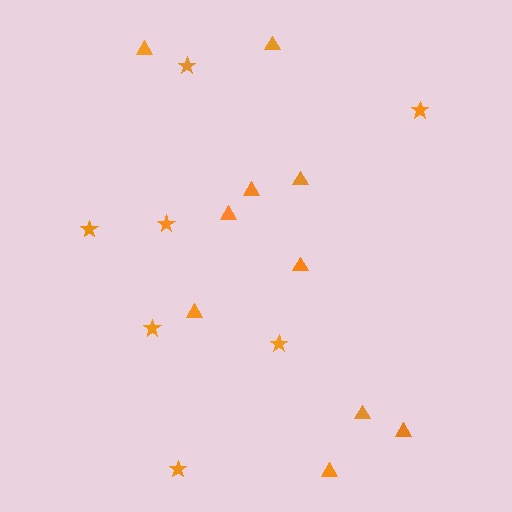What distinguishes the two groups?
There are 2 groups: one group of stars (7) and one group of triangles (10).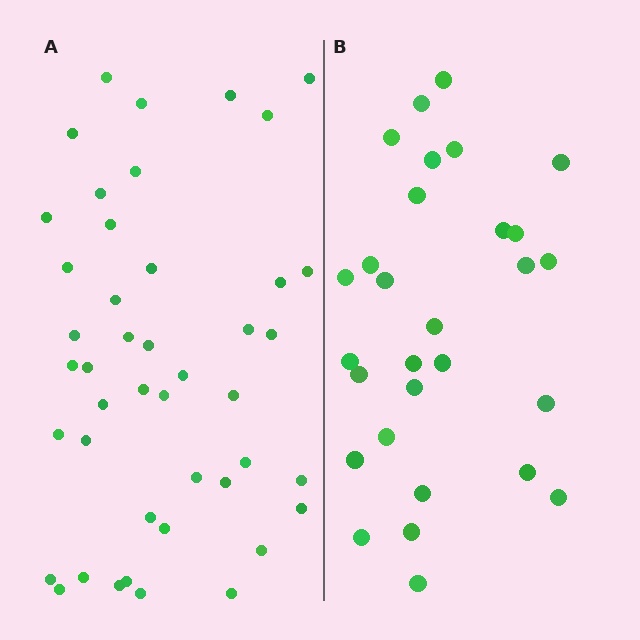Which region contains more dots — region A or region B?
Region A (the left region) has more dots.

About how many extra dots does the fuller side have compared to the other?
Region A has approximately 15 more dots than region B.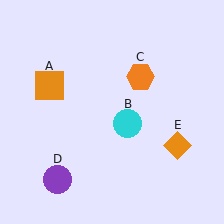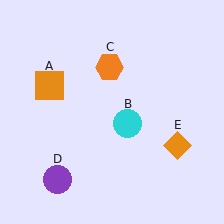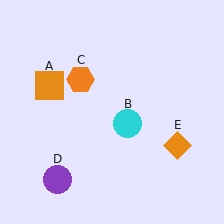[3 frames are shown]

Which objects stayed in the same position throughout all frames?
Orange square (object A) and cyan circle (object B) and purple circle (object D) and orange diamond (object E) remained stationary.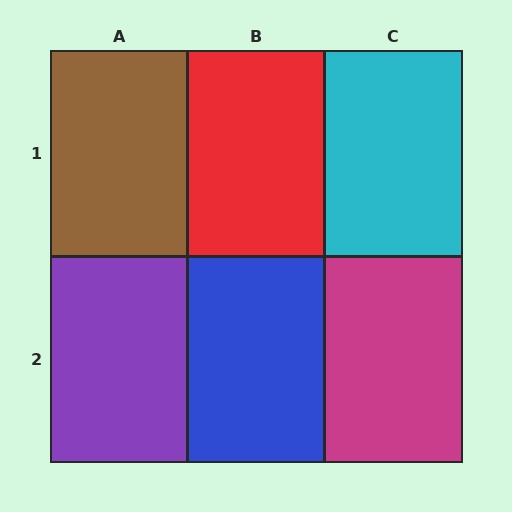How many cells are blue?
1 cell is blue.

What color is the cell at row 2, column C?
Magenta.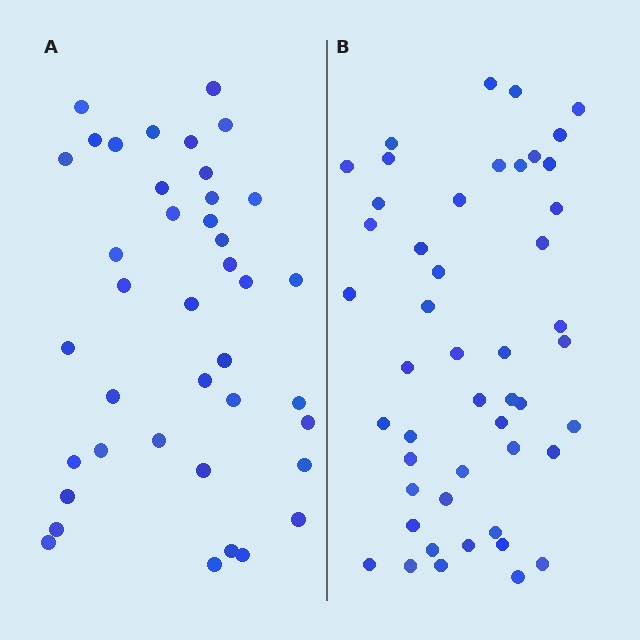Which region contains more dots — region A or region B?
Region B (the right region) has more dots.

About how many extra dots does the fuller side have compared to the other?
Region B has roughly 8 or so more dots than region A.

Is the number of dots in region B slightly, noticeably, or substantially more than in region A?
Region B has only slightly more — the two regions are fairly close. The ratio is roughly 1.2 to 1.